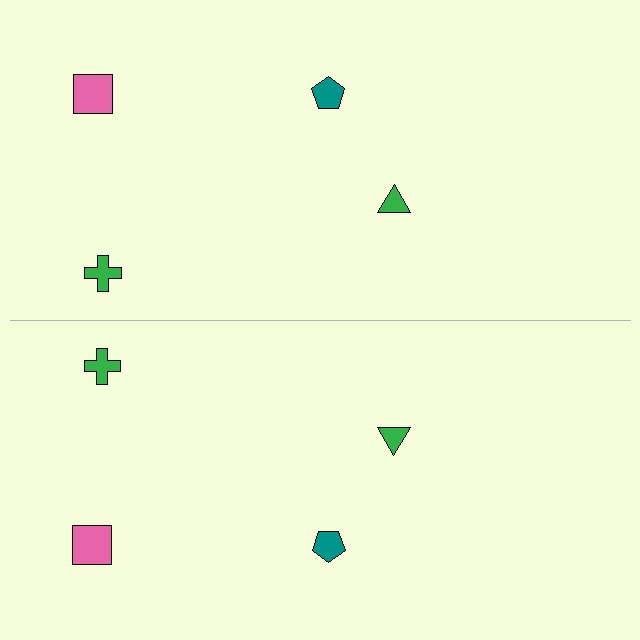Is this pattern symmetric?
Yes, this pattern has bilateral (reflection) symmetry.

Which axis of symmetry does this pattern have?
The pattern has a horizontal axis of symmetry running through the center of the image.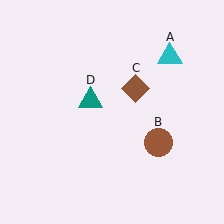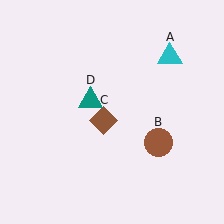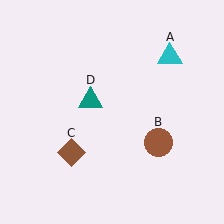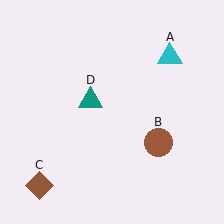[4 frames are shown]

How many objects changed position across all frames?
1 object changed position: brown diamond (object C).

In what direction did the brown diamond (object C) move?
The brown diamond (object C) moved down and to the left.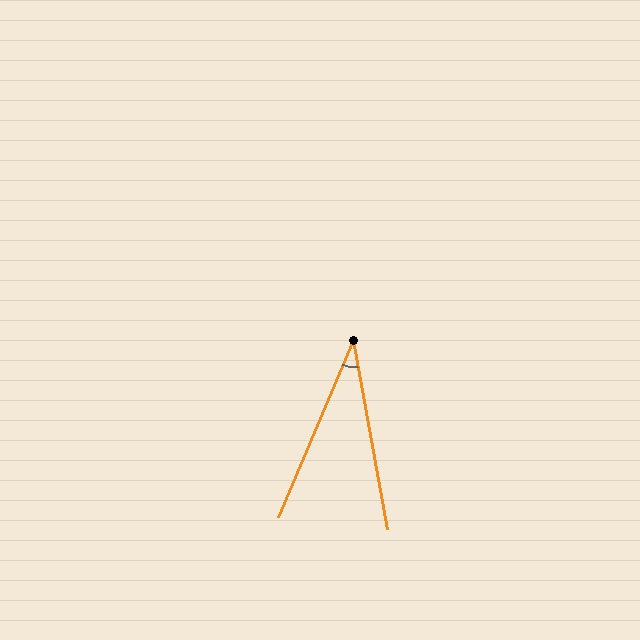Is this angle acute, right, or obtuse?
It is acute.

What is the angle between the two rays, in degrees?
Approximately 33 degrees.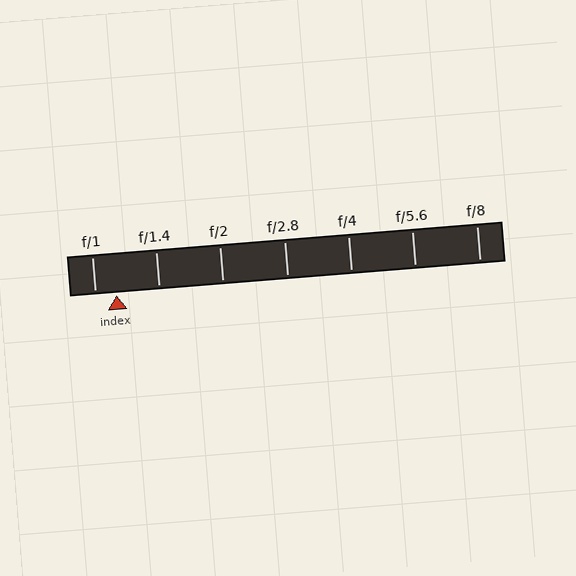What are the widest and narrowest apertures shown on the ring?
The widest aperture shown is f/1 and the narrowest is f/8.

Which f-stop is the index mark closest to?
The index mark is closest to f/1.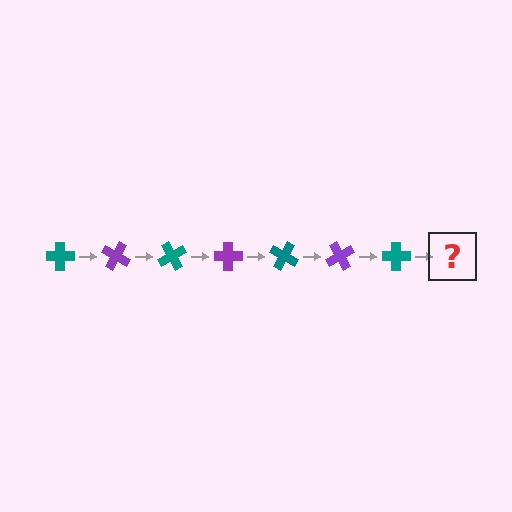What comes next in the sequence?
The next element should be a purple cross, rotated 210 degrees from the start.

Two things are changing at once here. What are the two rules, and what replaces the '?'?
The two rules are that it rotates 30 degrees each step and the color cycles through teal and purple. The '?' should be a purple cross, rotated 210 degrees from the start.